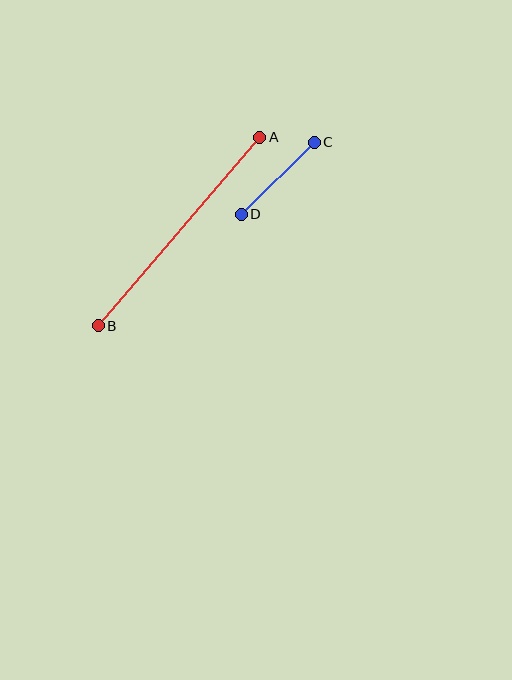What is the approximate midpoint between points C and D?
The midpoint is at approximately (278, 178) pixels.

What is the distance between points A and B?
The distance is approximately 248 pixels.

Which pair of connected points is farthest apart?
Points A and B are farthest apart.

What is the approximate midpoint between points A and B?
The midpoint is at approximately (179, 231) pixels.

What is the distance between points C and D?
The distance is approximately 102 pixels.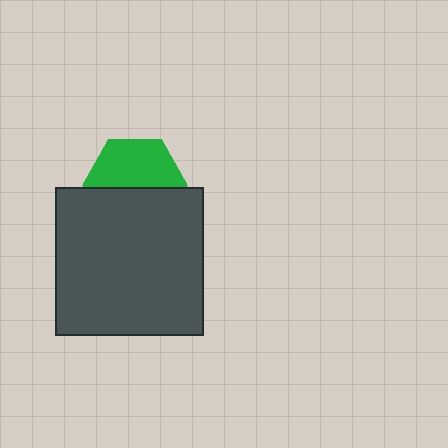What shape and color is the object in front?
The object in front is a dark gray square.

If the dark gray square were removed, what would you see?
You would see the complete green hexagon.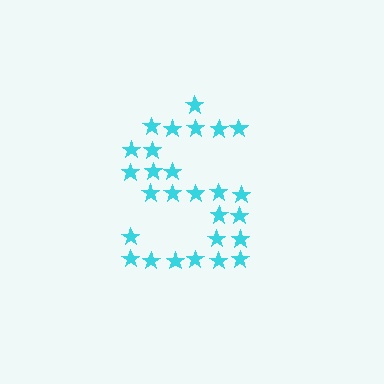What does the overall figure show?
The overall figure shows the letter S.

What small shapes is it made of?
It is made of small stars.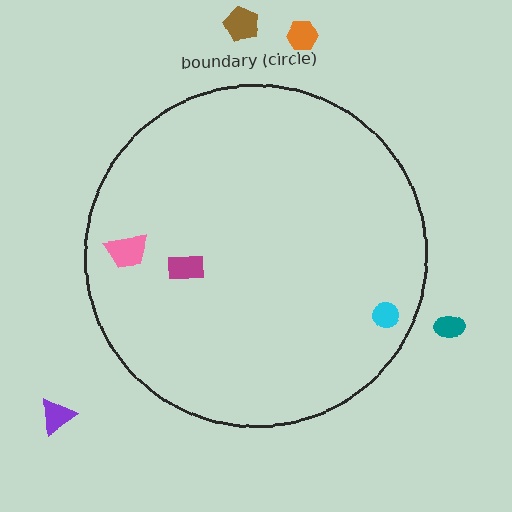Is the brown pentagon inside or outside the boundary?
Outside.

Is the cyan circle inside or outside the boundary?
Inside.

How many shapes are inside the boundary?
3 inside, 4 outside.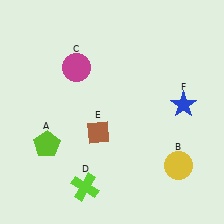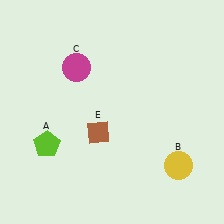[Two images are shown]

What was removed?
The lime cross (D), the blue star (F) were removed in Image 2.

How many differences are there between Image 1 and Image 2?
There are 2 differences between the two images.